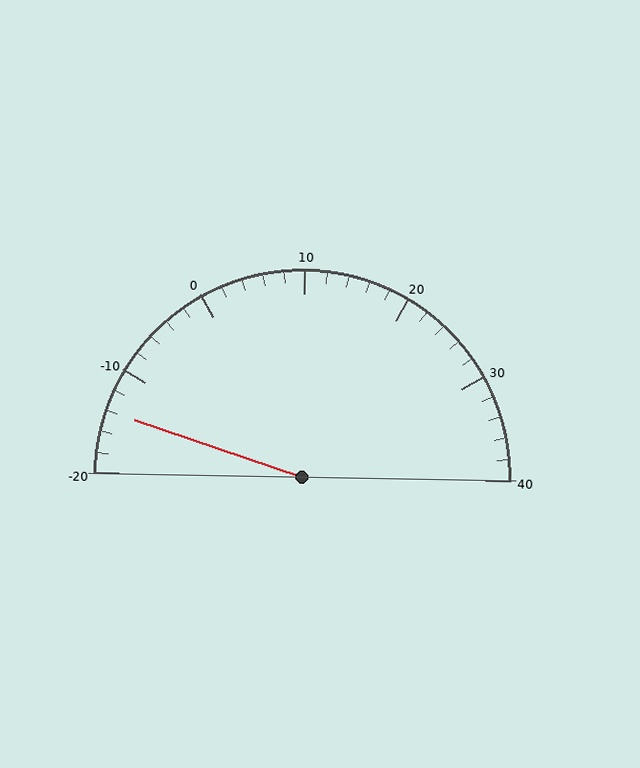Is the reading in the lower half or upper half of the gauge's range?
The reading is in the lower half of the range (-20 to 40).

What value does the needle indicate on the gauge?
The needle indicates approximately -14.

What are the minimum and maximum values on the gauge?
The gauge ranges from -20 to 40.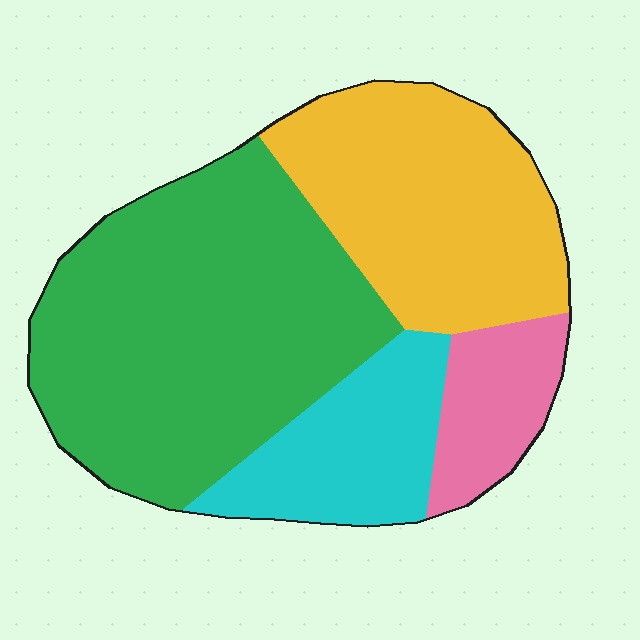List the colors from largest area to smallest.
From largest to smallest: green, yellow, cyan, pink.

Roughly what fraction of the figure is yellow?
Yellow covers 28% of the figure.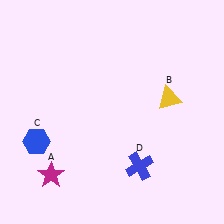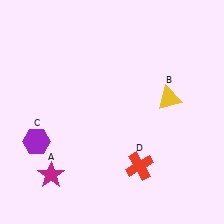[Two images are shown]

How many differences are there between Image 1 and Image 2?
There are 2 differences between the two images.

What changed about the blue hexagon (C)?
In Image 1, C is blue. In Image 2, it changed to purple.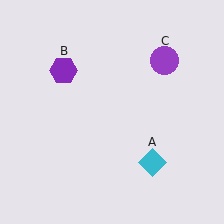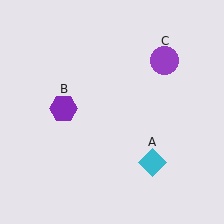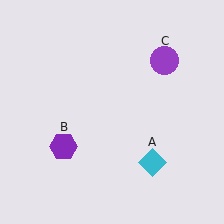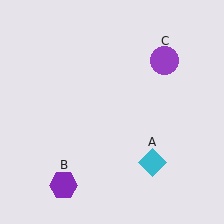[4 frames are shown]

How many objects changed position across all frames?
1 object changed position: purple hexagon (object B).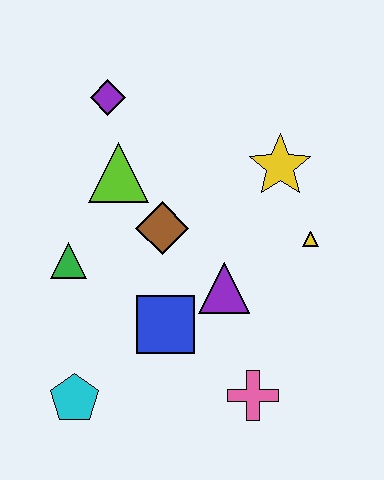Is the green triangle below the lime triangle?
Yes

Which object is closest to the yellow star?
The yellow triangle is closest to the yellow star.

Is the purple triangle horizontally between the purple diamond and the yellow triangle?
Yes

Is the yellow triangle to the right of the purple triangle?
Yes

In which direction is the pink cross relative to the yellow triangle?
The pink cross is below the yellow triangle.